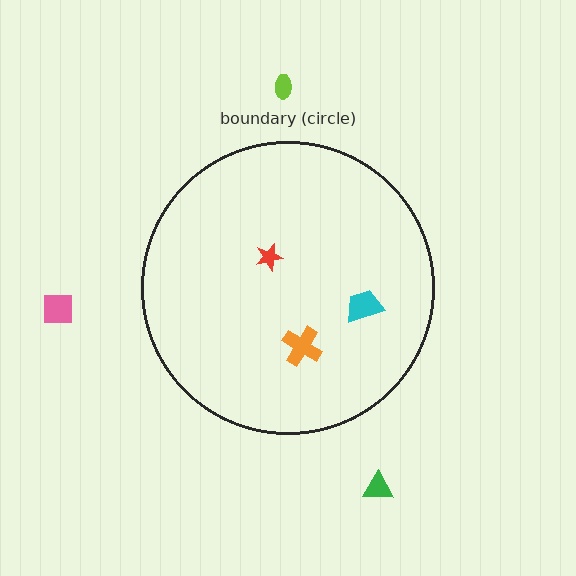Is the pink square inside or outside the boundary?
Outside.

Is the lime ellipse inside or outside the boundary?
Outside.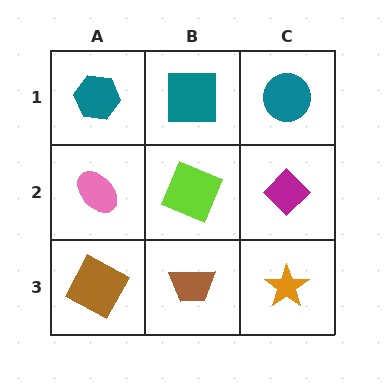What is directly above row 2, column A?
A teal hexagon.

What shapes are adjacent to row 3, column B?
A lime square (row 2, column B), a brown square (row 3, column A), an orange star (row 3, column C).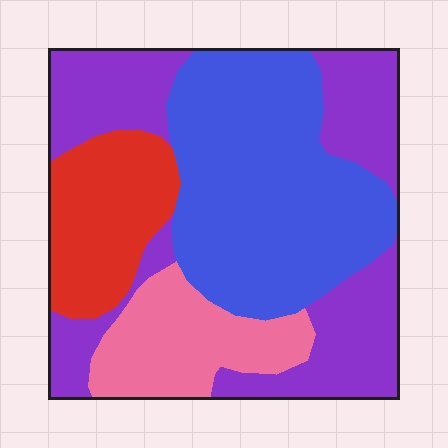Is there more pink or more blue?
Blue.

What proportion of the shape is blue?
Blue takes up between a third and a half of the shape.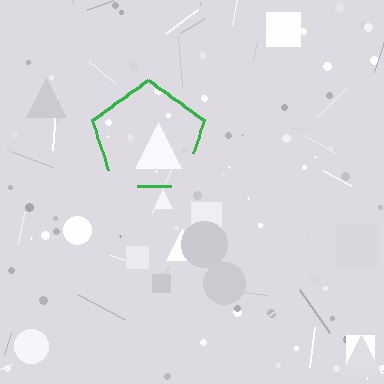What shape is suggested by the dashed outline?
The dashed outline suggests a pentagon.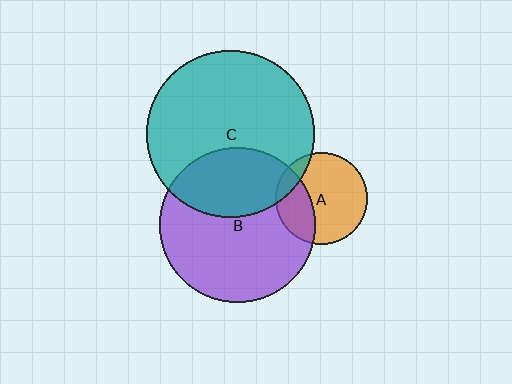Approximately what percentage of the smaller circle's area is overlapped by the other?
Approximately 35%.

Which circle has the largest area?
Circle C (teal).